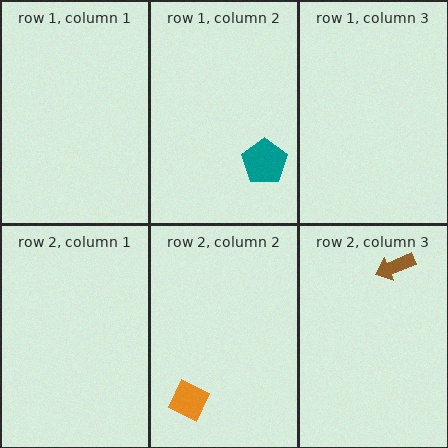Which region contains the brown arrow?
The row 2, column 3 region.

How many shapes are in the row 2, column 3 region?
1.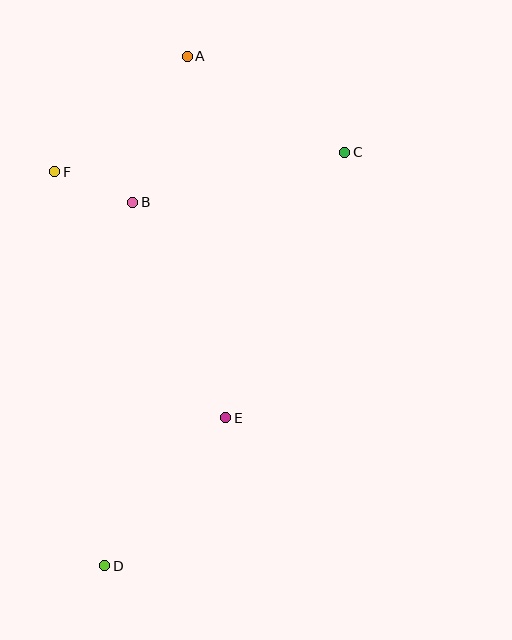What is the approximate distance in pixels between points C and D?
The distance between C and D is approximately 478 pixels.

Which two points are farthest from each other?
Points A and D are farthest from each other.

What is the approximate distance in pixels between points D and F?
The distance between D and F is approximately 397 pixels.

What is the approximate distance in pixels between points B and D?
The distance between B and D is approximately 364 pixels.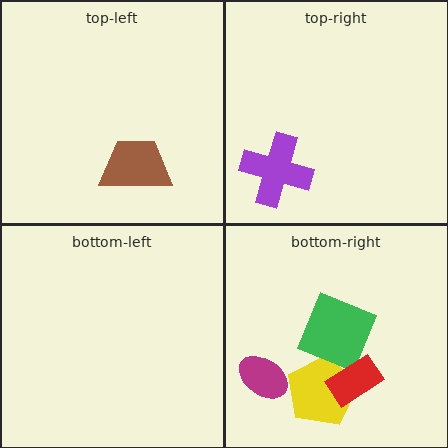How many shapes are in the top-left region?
1.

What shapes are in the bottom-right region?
The yellow pentagon, the green square, the magenta ellipse, the red rectangle.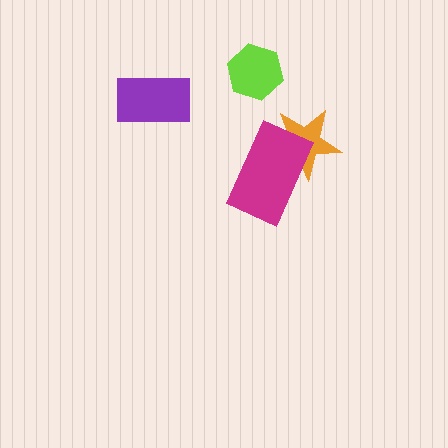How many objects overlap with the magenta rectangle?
1 object overlaps with the magenta rectangle.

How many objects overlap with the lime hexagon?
0 objects overlap with the lime hexagon.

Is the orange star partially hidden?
Yes, it is partially covered by another shape.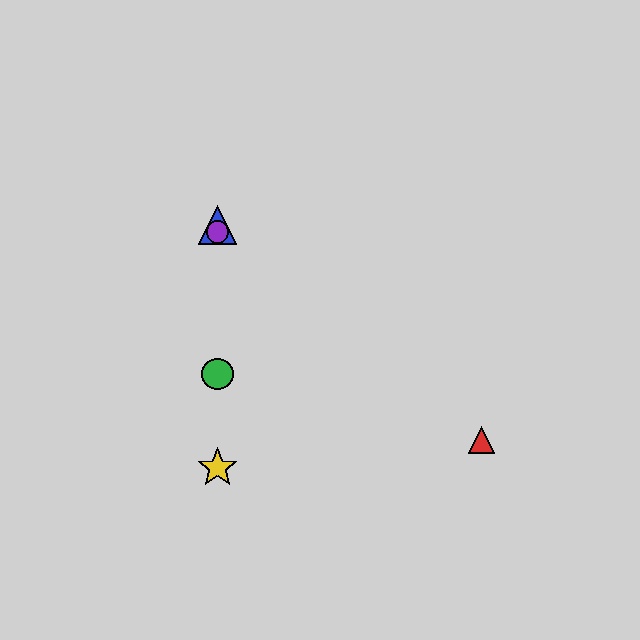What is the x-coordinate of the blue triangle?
The blue triangle is at x≈217.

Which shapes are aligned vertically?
The blue triangle, the green circle, the yellow star, the purple circle are aligned vertically.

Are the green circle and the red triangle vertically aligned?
No, the green circle is at x≈217 and the red triangle is at x≈482.